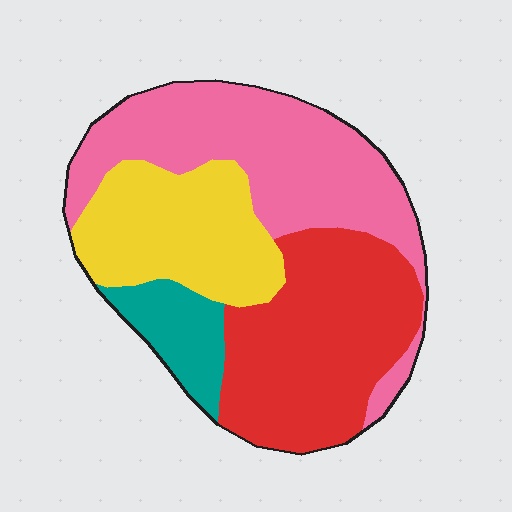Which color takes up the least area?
Teal, at roughly 10%.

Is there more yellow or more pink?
Pink.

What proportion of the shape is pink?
Pink covers roughly 35% of the shape.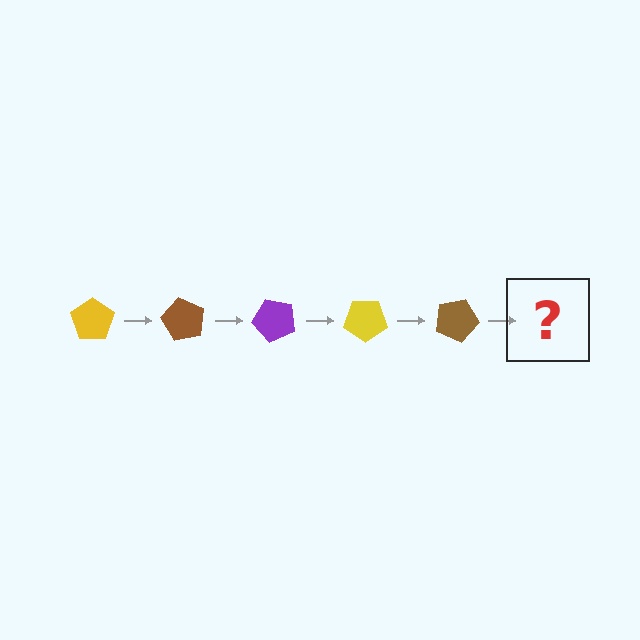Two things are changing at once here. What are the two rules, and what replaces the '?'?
The two rules are that it rotates 60 degrees each step and the color cycles through yellow, brown, and purple. The '?' should be a purple pentagon, rotated 300 degrees from the start.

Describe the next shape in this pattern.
It should be a purple pentagon, rotated 300 degrees from the start.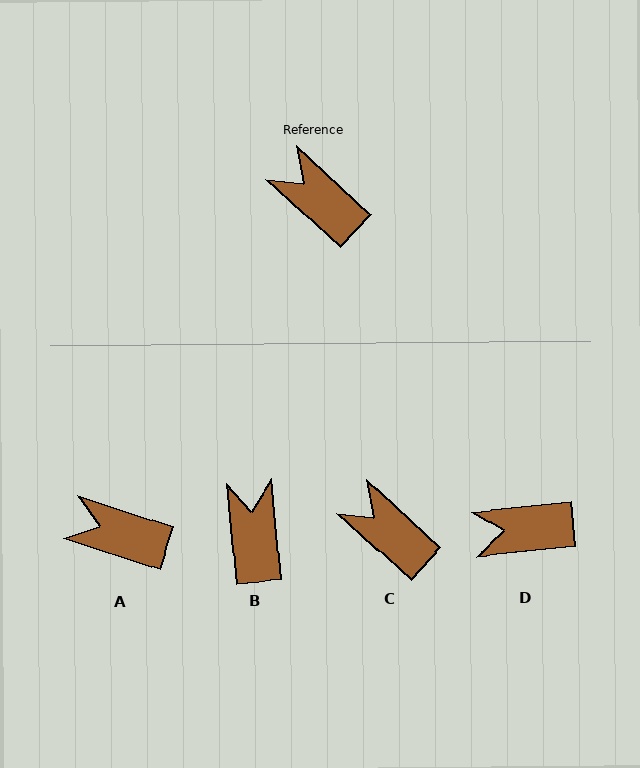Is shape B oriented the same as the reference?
No, it is off by about 42 degrees.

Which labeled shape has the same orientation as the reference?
C.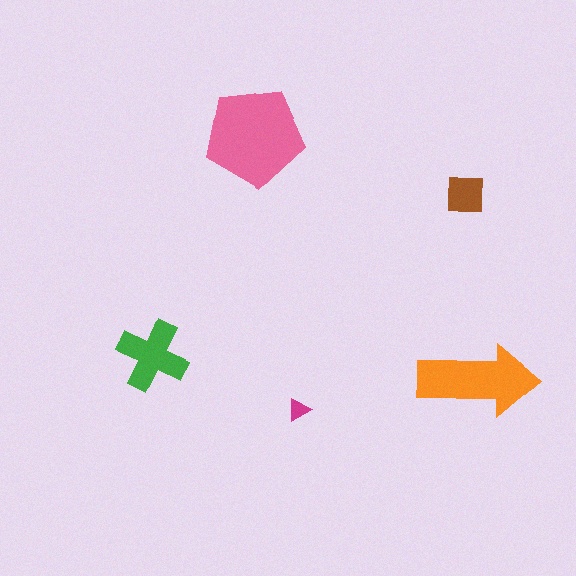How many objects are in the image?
There are 5 objects in the image.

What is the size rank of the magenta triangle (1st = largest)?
5th.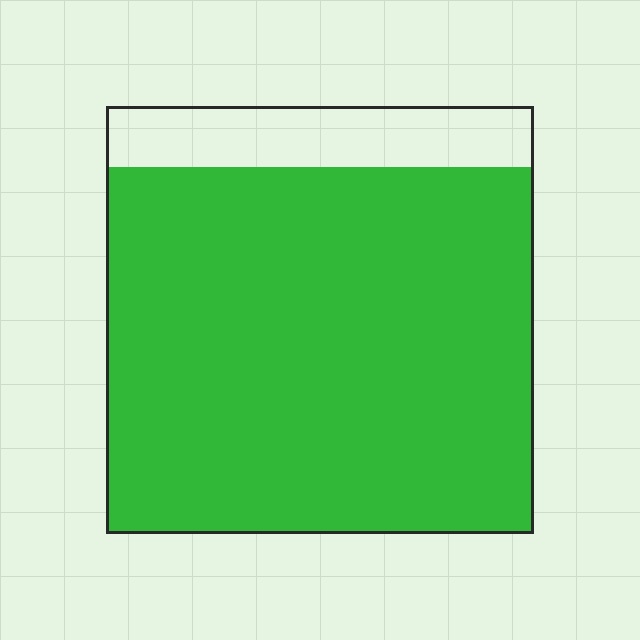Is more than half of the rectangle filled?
Yes.